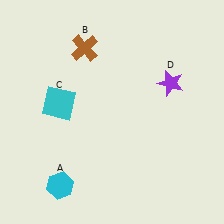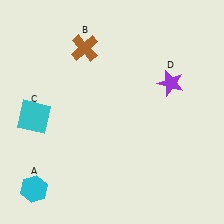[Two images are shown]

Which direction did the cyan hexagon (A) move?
The cyan hexagon (A) moved left.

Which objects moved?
The objects that moved are: the cyan hexagon (A), the cyan square (C).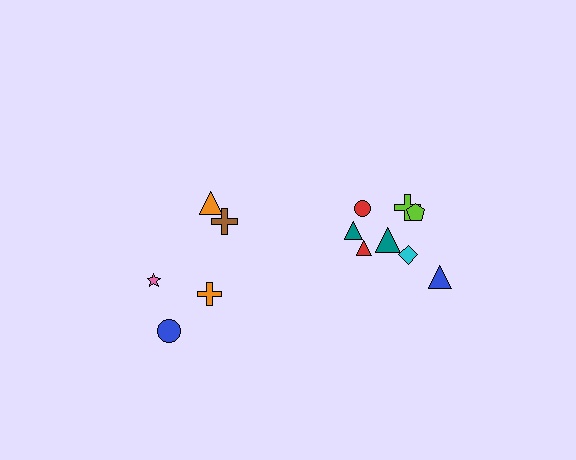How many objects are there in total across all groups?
There are 13 objects.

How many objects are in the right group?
There are 8 objects.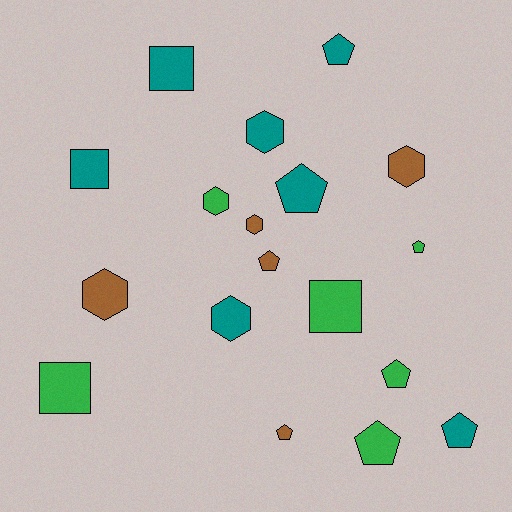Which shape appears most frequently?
Pentagon, with 8 objects.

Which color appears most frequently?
Teal, with 7 objects.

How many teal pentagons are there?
There are 3 teal pentagons.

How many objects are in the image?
There are 18 objects.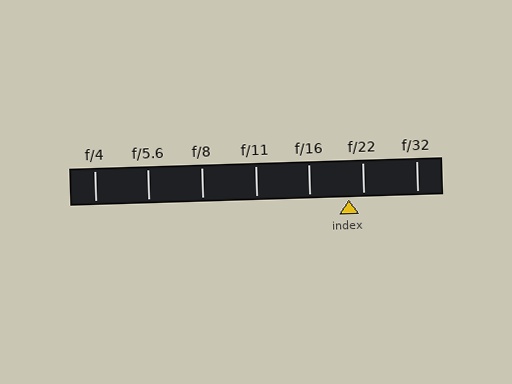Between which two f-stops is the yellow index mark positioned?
The index mark is between f/16 and f/22.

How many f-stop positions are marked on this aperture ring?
There are 7 f-stop positions marked.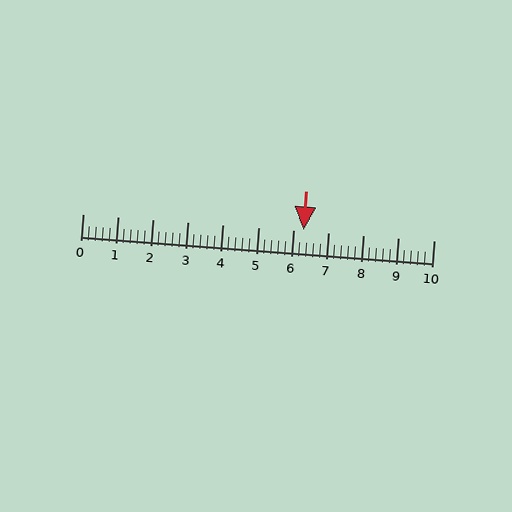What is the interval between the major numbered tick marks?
The major tick marks are spaced 1 units apart.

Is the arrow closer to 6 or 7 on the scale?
The arrow is closer to 6.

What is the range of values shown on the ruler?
The ruler shows values from 0 to 10.